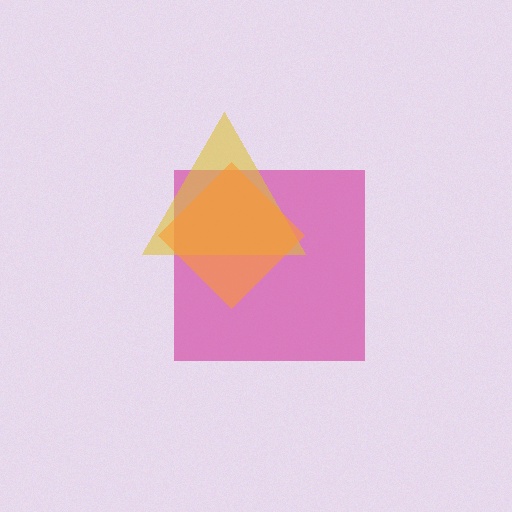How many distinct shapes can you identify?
There are 3 distinct shapes: a magenta square, a yellow triangle, an orange diamond.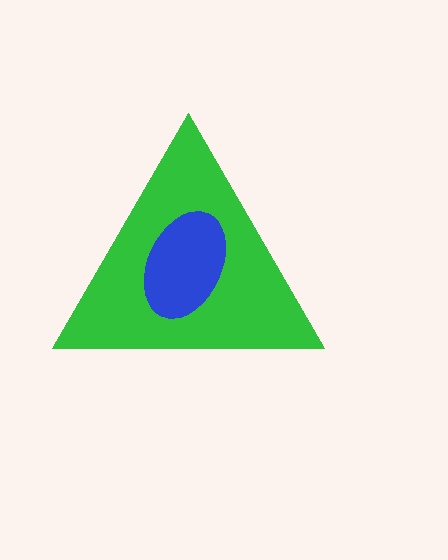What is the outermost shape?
The green triangle.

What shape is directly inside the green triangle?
The blue ellipse.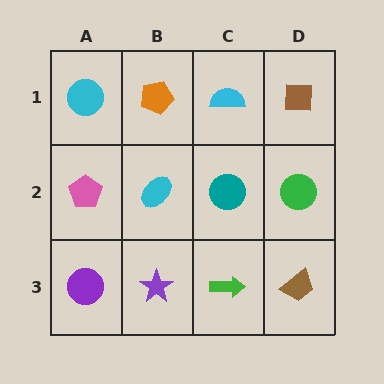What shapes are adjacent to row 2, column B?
An orange pentagon (row 1, column B), a purple star (row 3, column B), a pink pentagon (row 2, column A), a teal circle (row 2, column C).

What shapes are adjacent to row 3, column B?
A cyan ellipse (row 2, column B), a purple circle (row 3, column A), a green arrow (row 3, column C).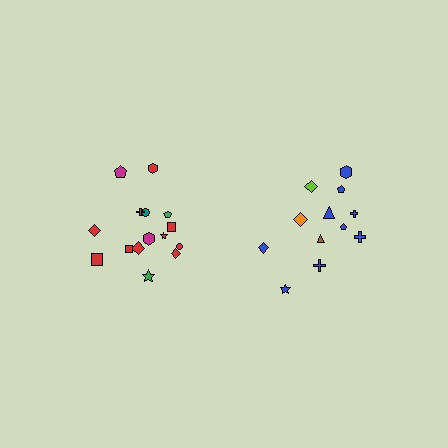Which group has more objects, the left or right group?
The left group.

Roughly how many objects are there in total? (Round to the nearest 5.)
Roughly 25 objects in total.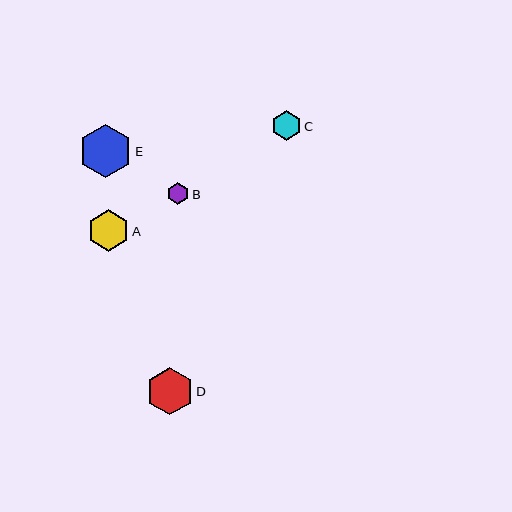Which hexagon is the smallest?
Hexagon B is the smallest with a size of approximately 22 pixels.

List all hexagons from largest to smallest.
From largest to smallest: E, D, A, C, B.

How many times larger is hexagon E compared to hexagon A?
Hexagon E is approximately 1.3 times the size of hexagon A.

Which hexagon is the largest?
Hexagon E is the largest with a size of approximately 53 pixels.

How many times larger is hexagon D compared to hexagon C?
Hexagon D is approximately 1.6 times the size of hexagon C.